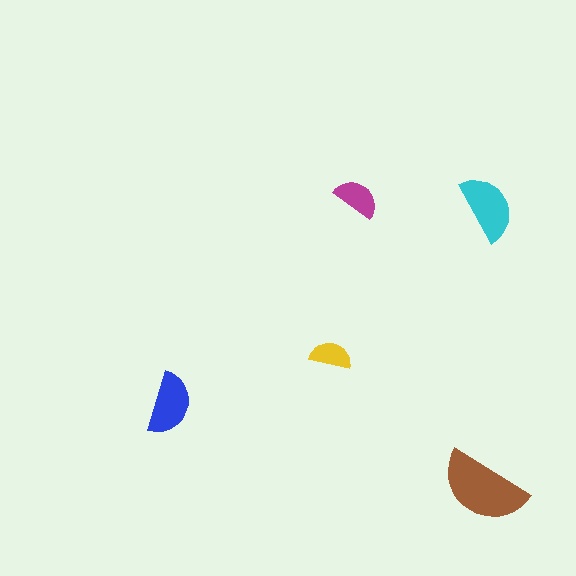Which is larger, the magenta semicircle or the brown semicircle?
The brown one.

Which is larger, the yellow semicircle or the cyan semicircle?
The cyan one.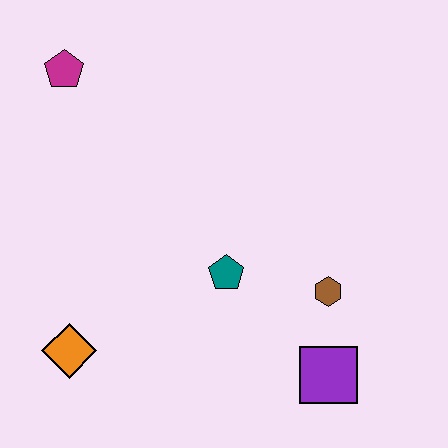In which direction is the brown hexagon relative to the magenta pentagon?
The brown hexagon is to the right of the magenta pentagon.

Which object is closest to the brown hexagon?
The purple square is closest to the brown hexagon.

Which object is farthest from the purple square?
The magenta pentagon is farthest from the purple square.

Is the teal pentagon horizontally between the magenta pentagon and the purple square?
Yes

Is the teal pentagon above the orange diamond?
Yes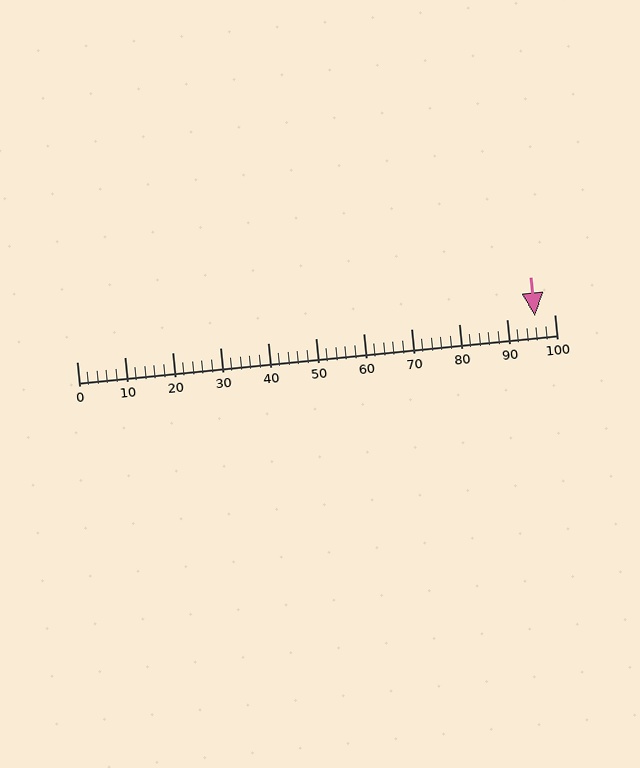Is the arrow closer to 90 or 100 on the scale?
The arrow is closer to 100.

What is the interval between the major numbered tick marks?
The major tick marks are spaced 10 units apart.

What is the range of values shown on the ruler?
The ruler shows values from 0 to 100.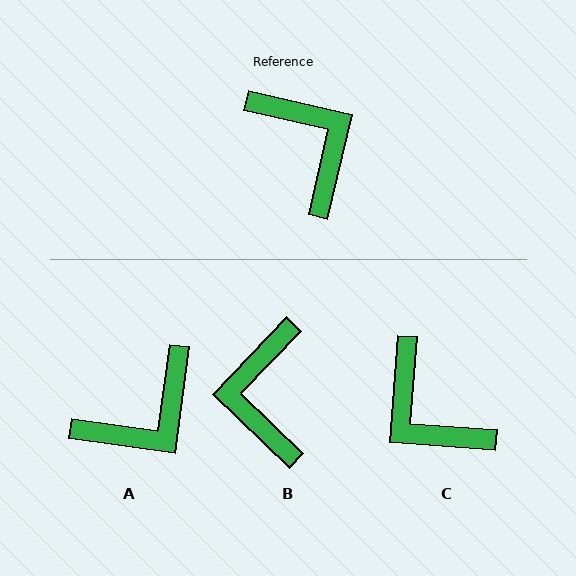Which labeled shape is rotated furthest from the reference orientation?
C, about 171 degrees away.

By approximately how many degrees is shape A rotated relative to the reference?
Approximately 85 degrees clockwise.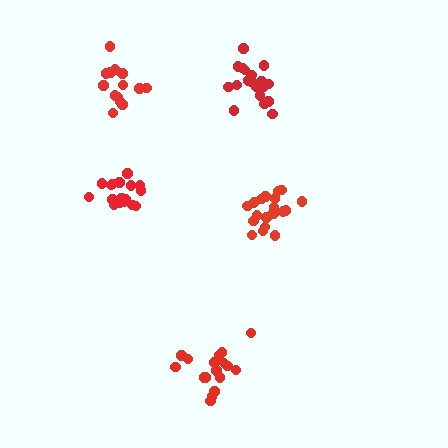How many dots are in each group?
Group 1: 19 dots, Group 2: 17 dots, Group 3: 17 dots, Group 4: 19 dots, Group 5: 14 dots (86 total).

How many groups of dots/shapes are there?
There are 5 groups.